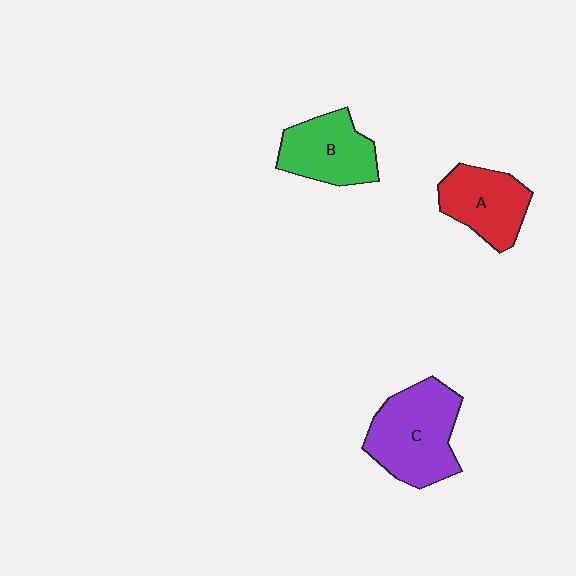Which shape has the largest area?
Shape C (purple).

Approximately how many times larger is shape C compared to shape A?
Approximately 1.4 times.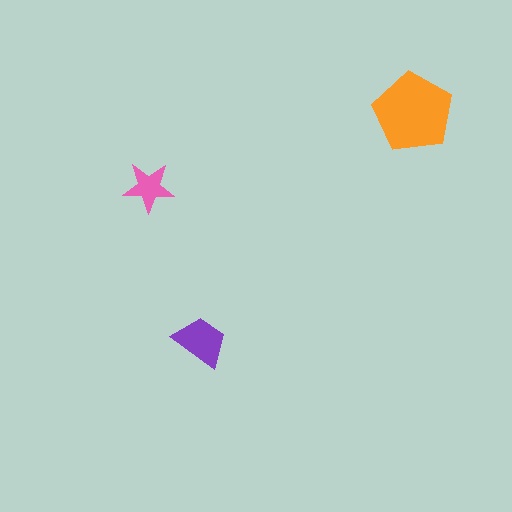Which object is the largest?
The orange pentagon.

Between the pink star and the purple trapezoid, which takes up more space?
The purple trapezoid.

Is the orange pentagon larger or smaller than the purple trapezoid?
Larger.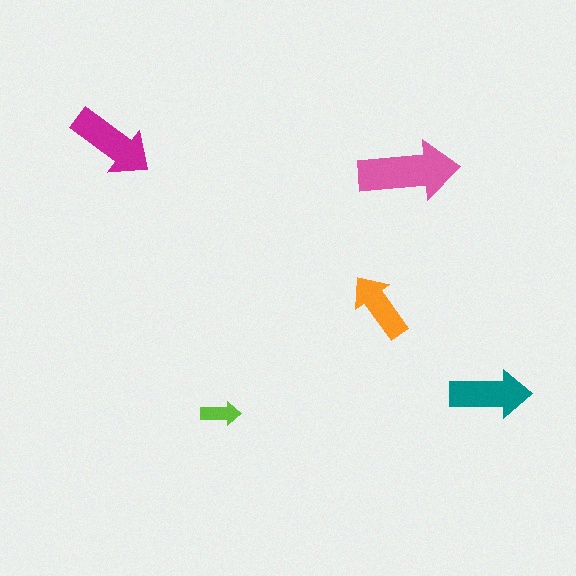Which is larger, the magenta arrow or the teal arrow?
The magenta one.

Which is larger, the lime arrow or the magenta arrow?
The magenta one.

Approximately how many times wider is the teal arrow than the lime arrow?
About 2 times wider.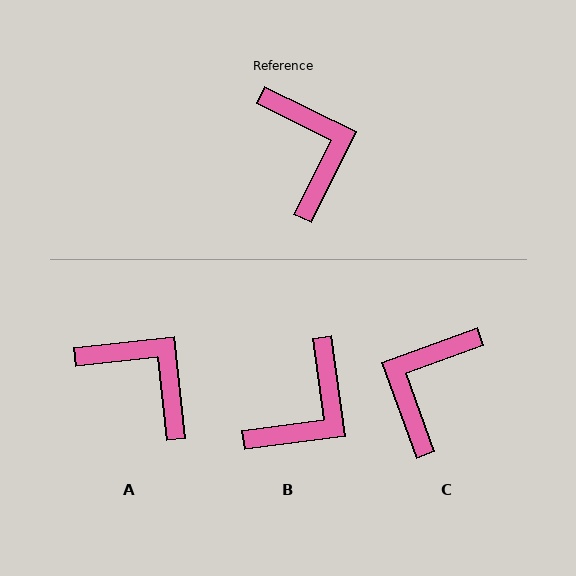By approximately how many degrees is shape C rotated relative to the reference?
Approximately 136 degrees counter-clockwise.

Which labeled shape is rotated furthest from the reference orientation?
C, about 136 degrees away.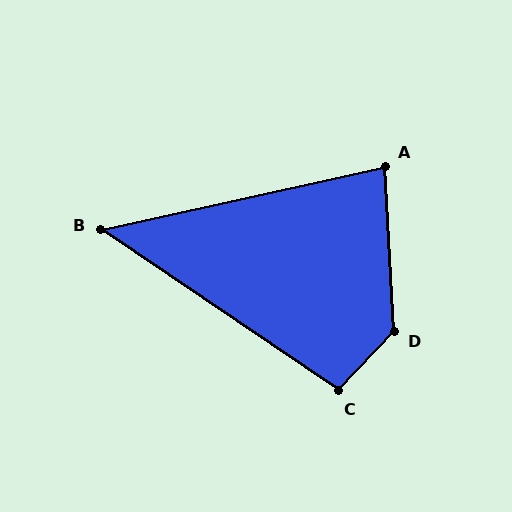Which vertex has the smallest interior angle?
B, at approximately 47 degrees.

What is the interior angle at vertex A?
Approximately 81 degrees (acute).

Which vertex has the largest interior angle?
D, at approximately 133 degrees.